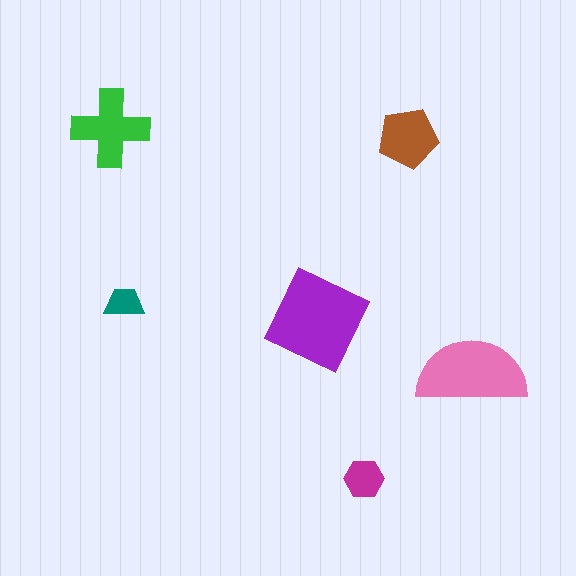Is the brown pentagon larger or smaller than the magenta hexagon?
Larger.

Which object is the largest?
The purple diamond.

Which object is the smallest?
The teal trapezoid.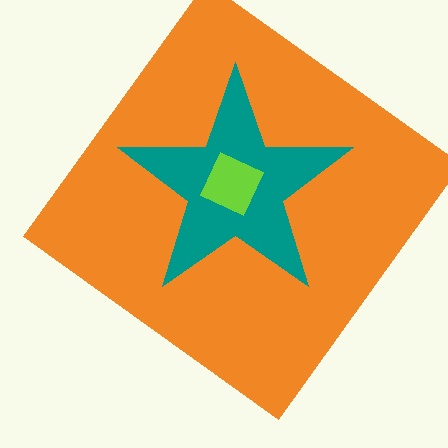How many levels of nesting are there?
3.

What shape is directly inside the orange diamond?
The teal star.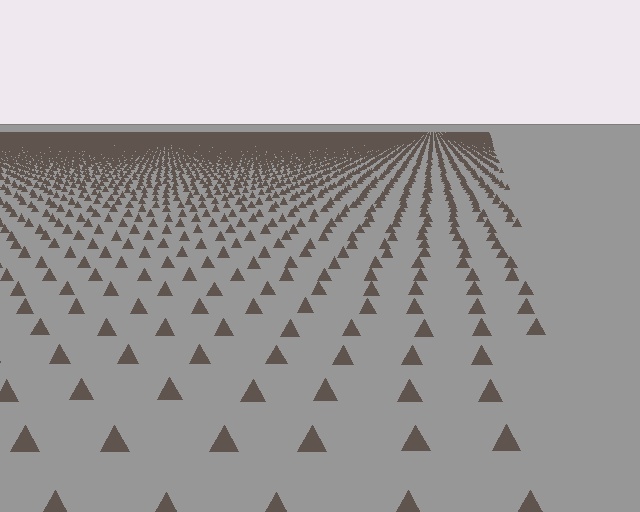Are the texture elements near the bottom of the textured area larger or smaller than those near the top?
Larger. Near the bottom, elements are closer to the viewer and appear at a bigger on-screen size.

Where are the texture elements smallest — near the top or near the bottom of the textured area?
Near the top.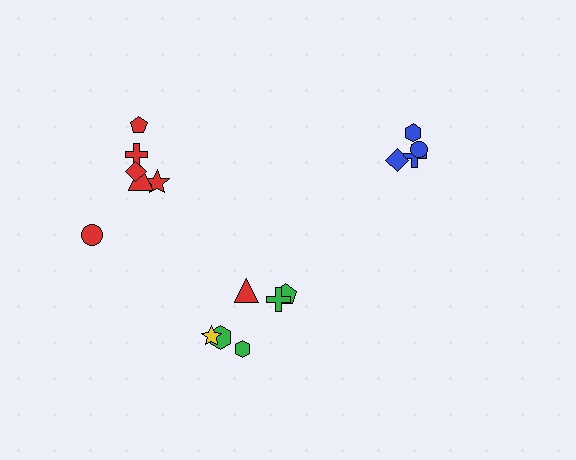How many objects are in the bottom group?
There are 6 objects.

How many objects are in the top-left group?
There are 6 objects.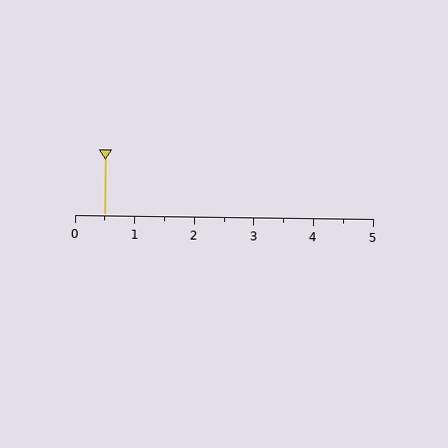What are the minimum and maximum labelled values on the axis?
The axis runs from 0 to 5.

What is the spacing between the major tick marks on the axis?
The major ticks are spaced 1 apart.